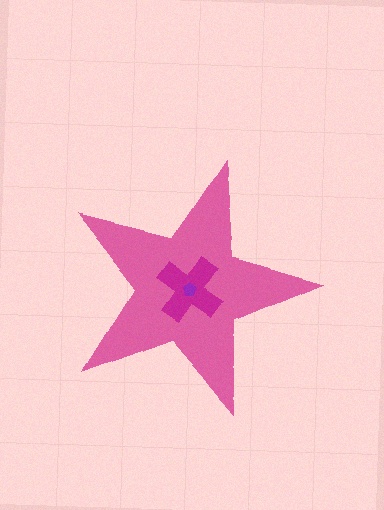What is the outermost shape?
The pink star.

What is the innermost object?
The purple pentagon.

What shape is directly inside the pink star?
The magenta cross.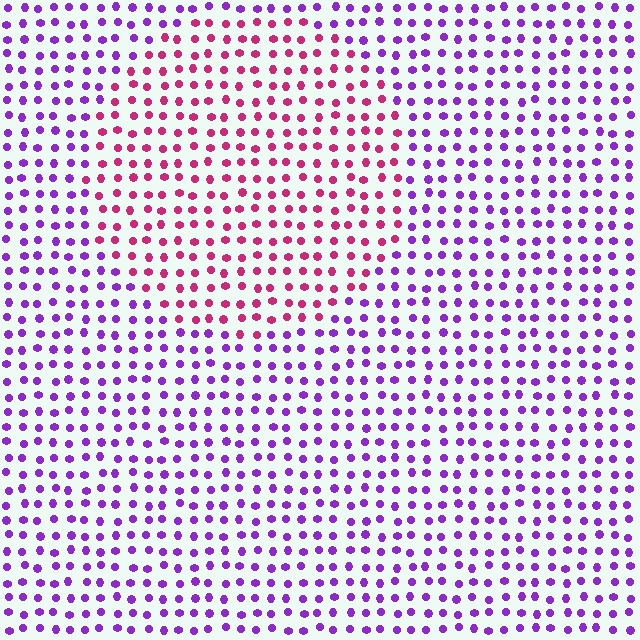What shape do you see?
I see a circle.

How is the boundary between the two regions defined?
The boundary is defined purely by a slight shift in hue (about 53 degrees). Spacing, size, and orientation are identical on both sides.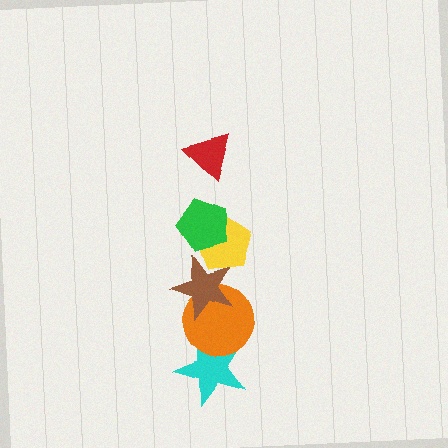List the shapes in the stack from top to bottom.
From top to bottom: the red triangle, the green pentagon, the yellow pentagon, the brown star, the orange circle, the cyan star.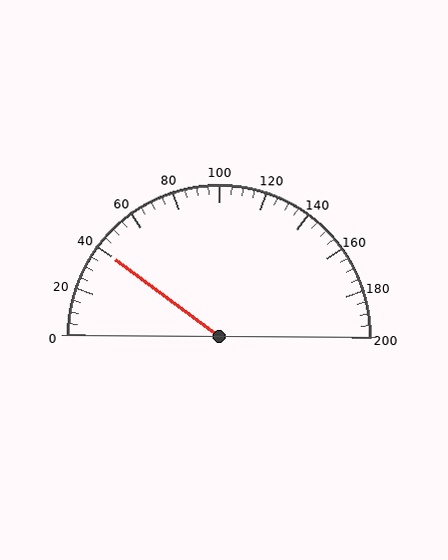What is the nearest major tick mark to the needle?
The nearest major tick mark is 40.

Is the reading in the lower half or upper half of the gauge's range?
The reading is in the lower half of the range (0 to 200).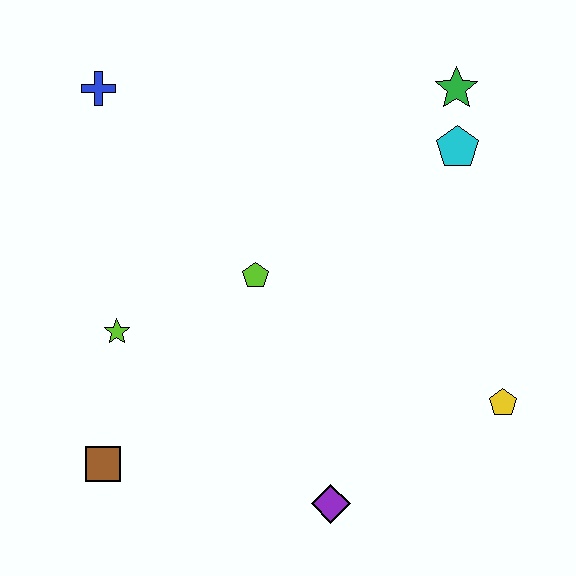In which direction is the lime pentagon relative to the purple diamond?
The lime pentagon is above the purple diamond.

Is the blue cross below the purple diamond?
No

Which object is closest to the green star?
The cyan pentagon is closest to the green star.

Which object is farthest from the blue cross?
The yellow pentagon is farthest from the blue cross.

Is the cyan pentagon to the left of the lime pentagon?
No